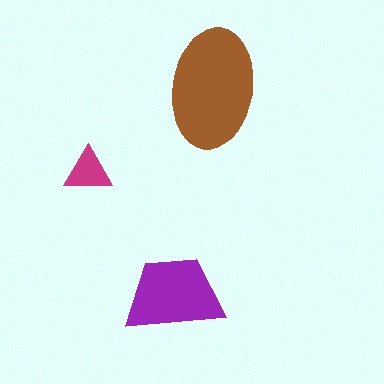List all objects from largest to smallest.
The brown ellipse, the purple trapezoid, the magenta triangle.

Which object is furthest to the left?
The magenta triangle is leftmost.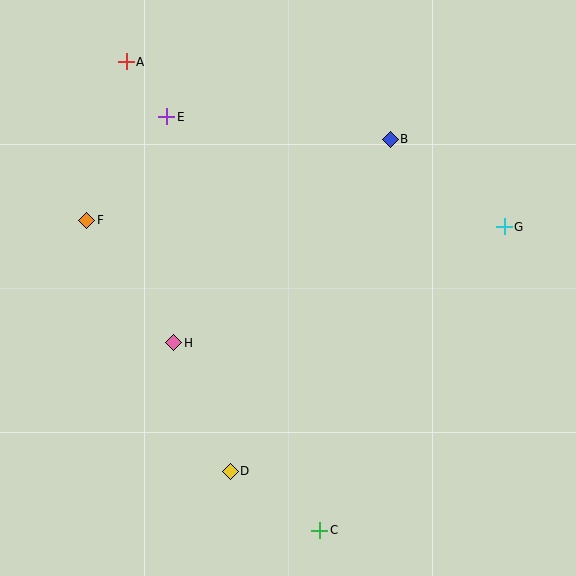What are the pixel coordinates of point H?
Point H is at (174, 343).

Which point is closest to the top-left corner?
Point A is closest to the top-left corner.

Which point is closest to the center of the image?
Point H at (174, 343) is closest to the center.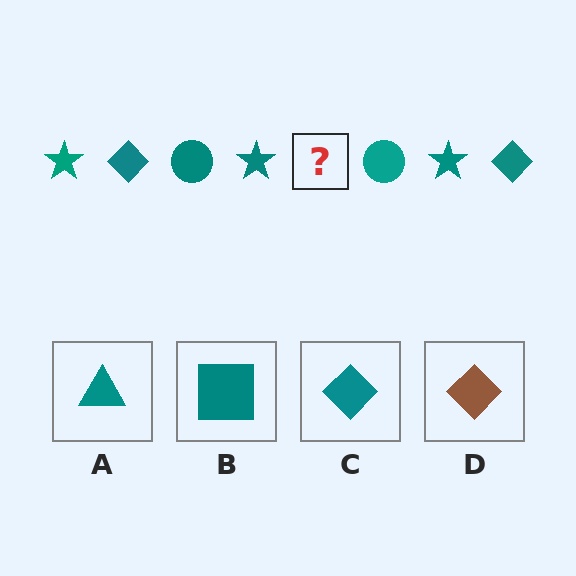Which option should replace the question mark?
Option C.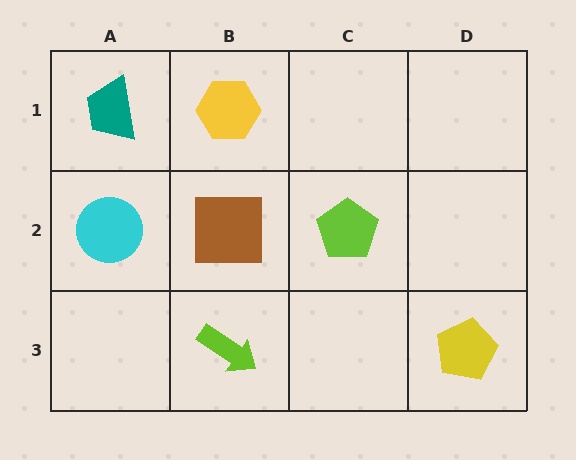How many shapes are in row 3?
2 shapes.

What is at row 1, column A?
A teal trapezoid.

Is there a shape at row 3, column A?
No, that cell is empty.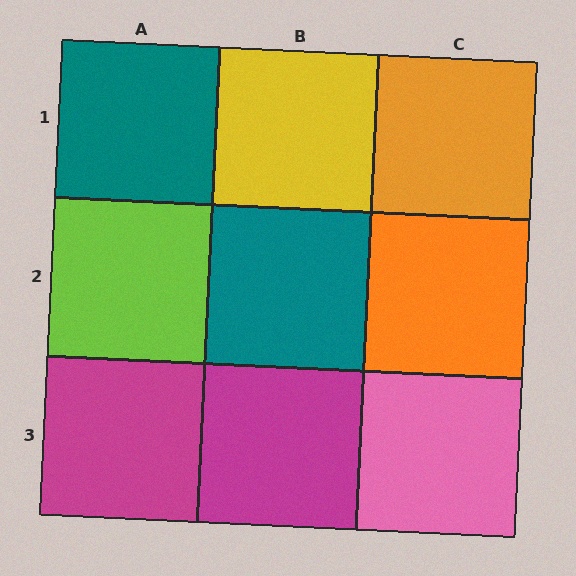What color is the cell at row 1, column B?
Yellow.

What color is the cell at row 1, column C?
Orange.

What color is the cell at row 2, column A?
Lime.